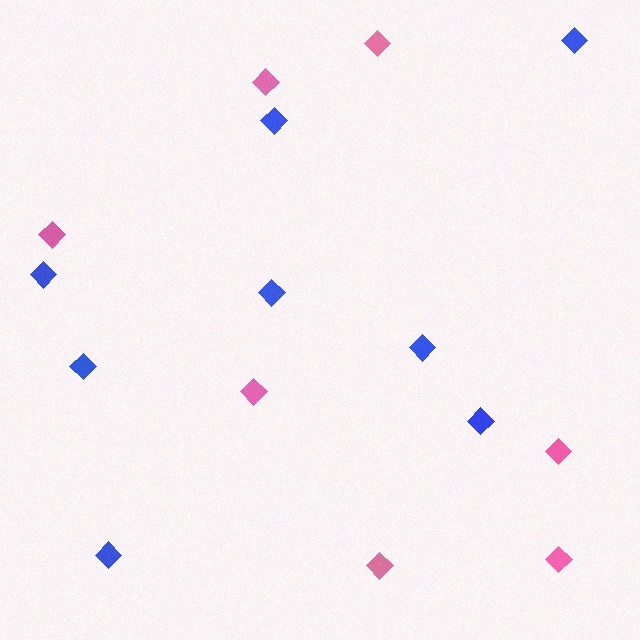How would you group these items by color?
There are 2 groups: one group of blue diamonds (8) and one group of pink diamonds (7).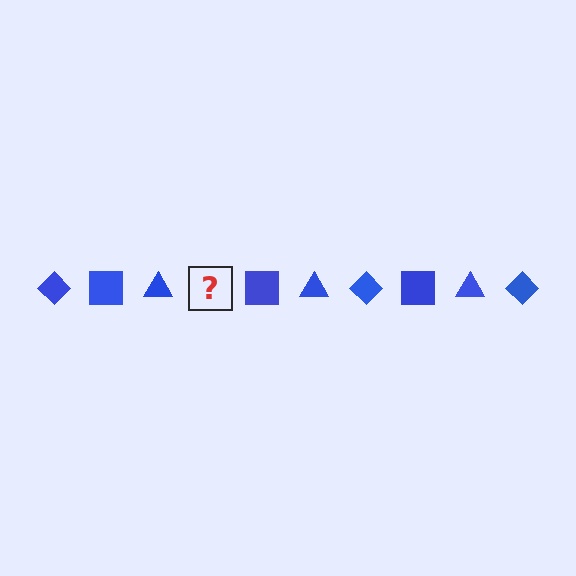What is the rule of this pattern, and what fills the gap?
The rule is that the pattern cycles through diamond, square, triangle shapes in blue. The gap should be filled with a blue diamond.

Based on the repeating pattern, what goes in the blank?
The blank should be a blue diamond.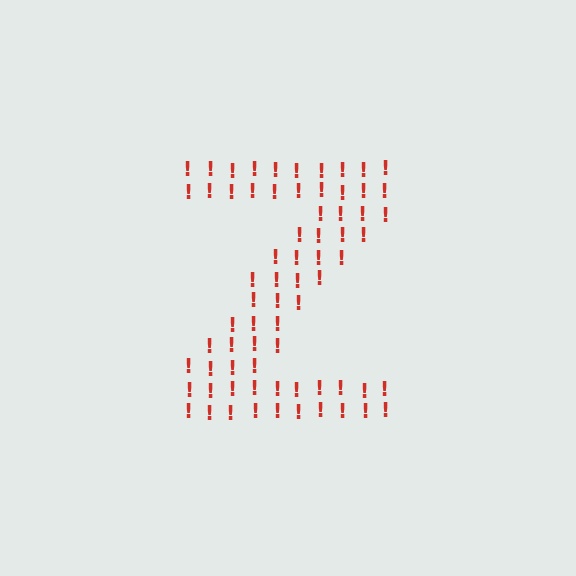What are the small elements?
The small elements are exclamation marks.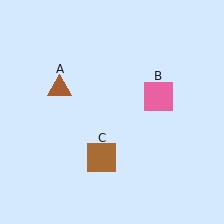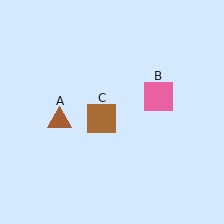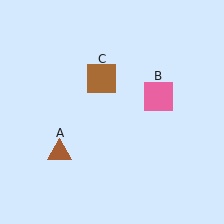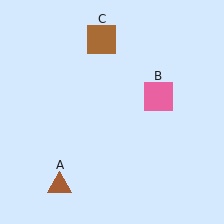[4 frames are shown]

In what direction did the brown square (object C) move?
The brown square (object C) moved up.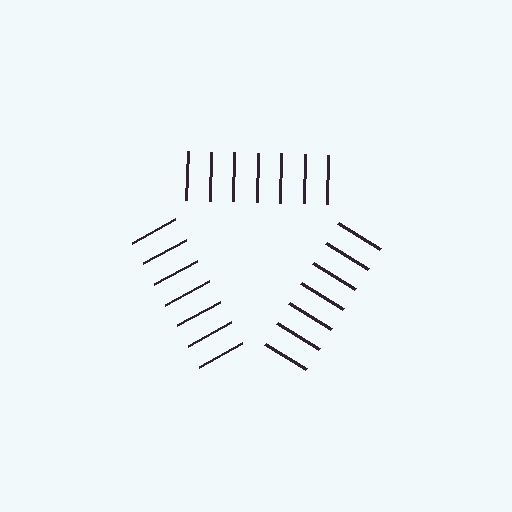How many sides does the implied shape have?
3 sides — the line-ends trace a triangle.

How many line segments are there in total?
21 — 7 along each of the 3 edges.